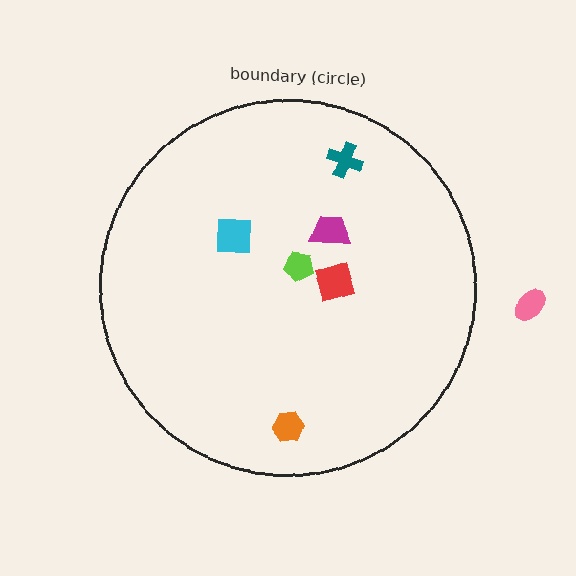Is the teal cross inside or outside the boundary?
Inside.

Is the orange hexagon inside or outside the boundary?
Inside.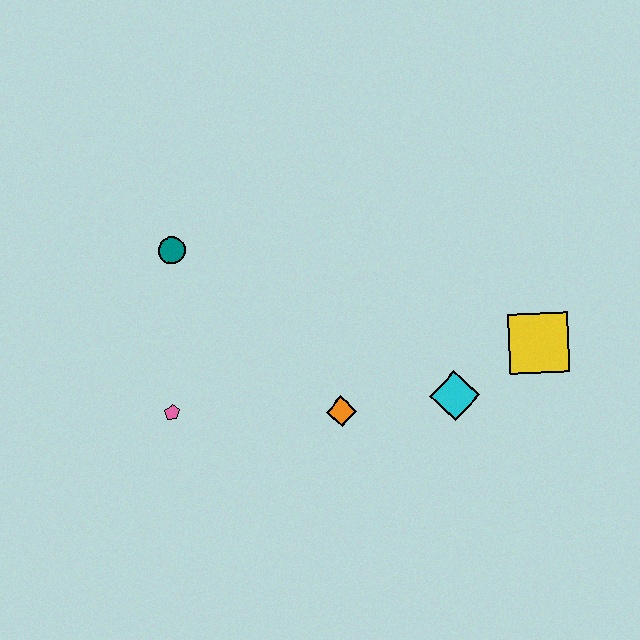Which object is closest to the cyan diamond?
The yellow square is closest to the cyan diamond.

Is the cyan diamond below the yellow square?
Yes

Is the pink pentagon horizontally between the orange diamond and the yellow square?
No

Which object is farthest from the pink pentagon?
The yellow square is farthest from the pink pentagon.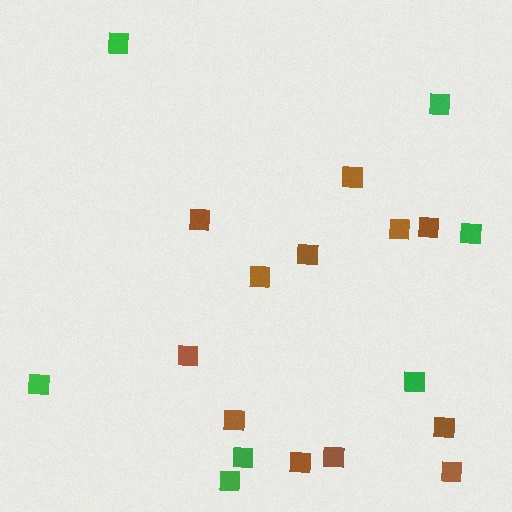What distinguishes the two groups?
There are 2 groups: one group of green squares (7) and one group of brown squares (12).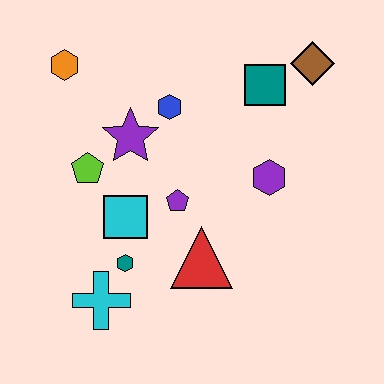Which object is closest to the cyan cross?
The teal hexagon is closest to the cyan cross.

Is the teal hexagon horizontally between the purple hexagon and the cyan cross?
Yes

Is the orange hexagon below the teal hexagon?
No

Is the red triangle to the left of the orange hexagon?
No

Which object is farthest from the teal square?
The cyan cross is farthest from the teal square.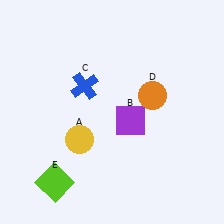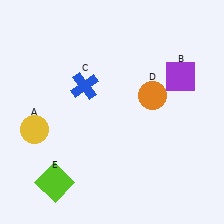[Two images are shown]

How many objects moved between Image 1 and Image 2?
2 objects moved between the two images.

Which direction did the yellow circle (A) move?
The yellow circle (A) moved left.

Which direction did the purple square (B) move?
The purple square (B) moved right.